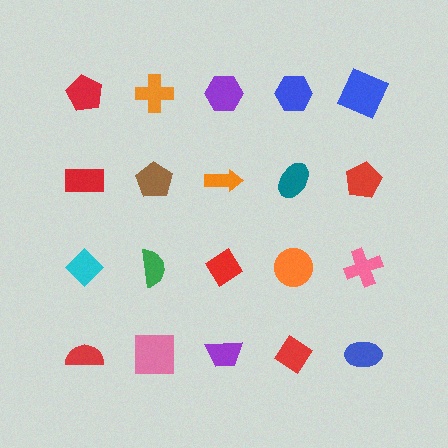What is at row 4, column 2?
A pink square.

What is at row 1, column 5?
A blue square.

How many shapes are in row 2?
5 shapes.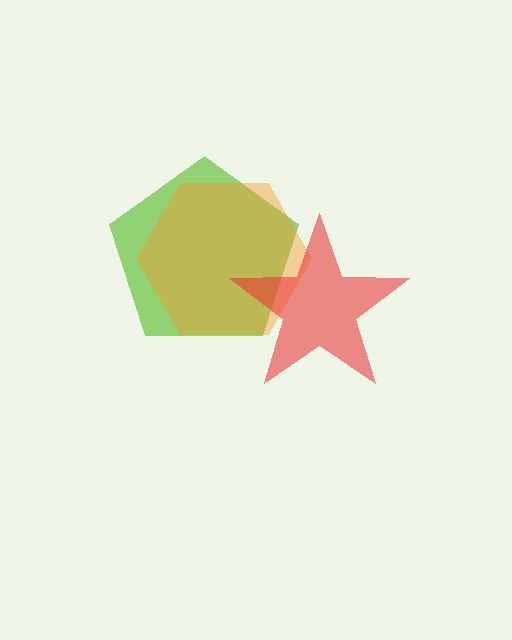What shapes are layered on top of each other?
The layered shapes are: a lime pentagon, an orange hexagon, a red star.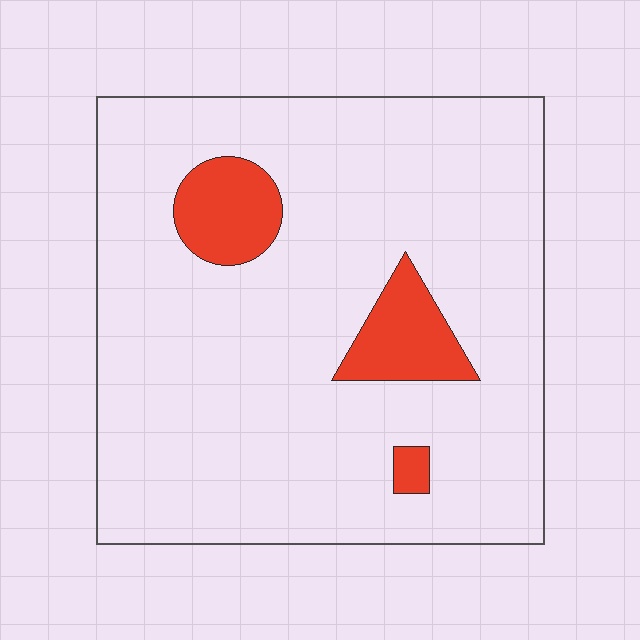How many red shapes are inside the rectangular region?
3.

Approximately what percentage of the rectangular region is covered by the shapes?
Approximately 10%.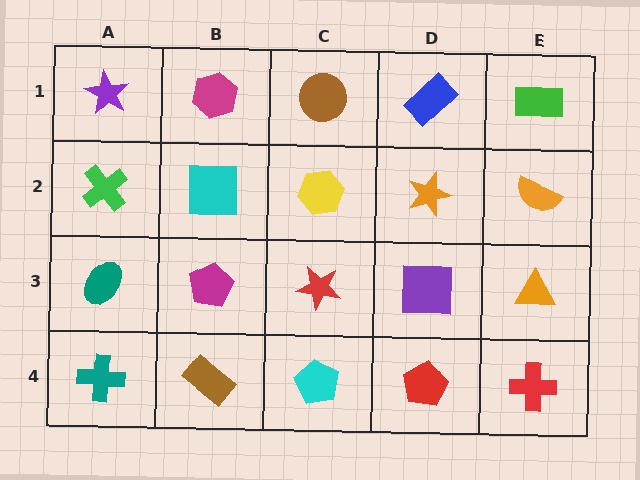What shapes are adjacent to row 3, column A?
A green cross (row 2, column A), a teal cross (row 4, column A), a magenta pentagon (row 3, column B).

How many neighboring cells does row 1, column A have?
2.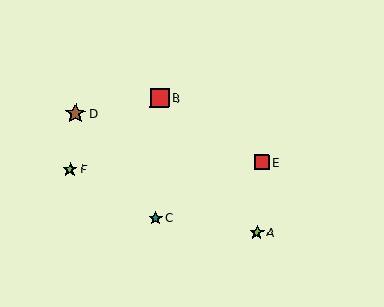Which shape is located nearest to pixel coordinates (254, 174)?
The red square (labeled E) at (261, 162) is nearest to that location.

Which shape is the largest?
The brown star (labeled D) is the largest.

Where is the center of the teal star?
The center of the teal star is at (156, 218).